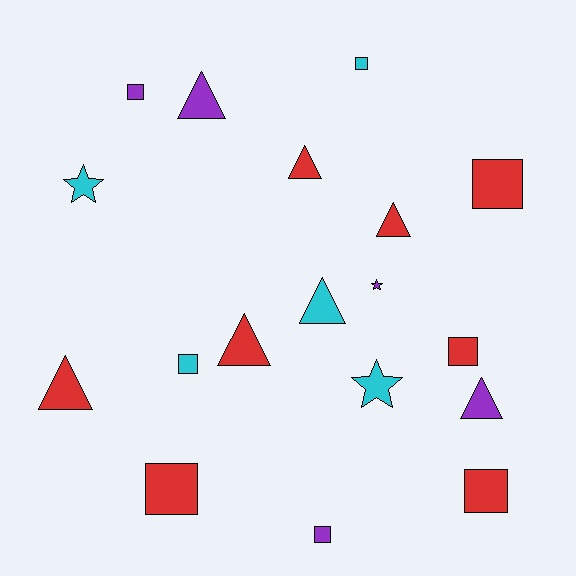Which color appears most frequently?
Red, with 8 objects.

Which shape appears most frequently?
Square, with 8 objects.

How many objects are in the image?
There are 18 objects.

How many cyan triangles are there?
There is 1 cyan triangle.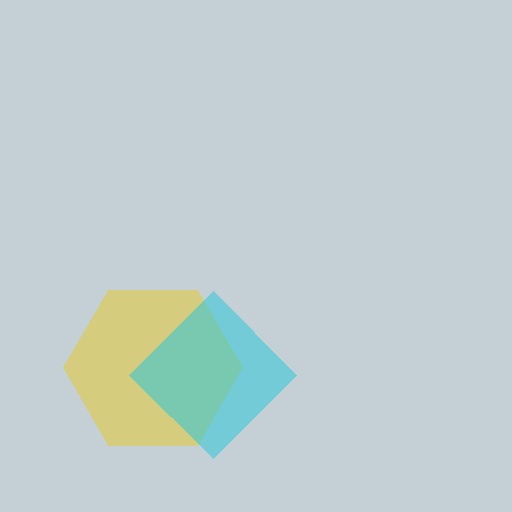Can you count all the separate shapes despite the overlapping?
Yes, there are 2 separate shapes.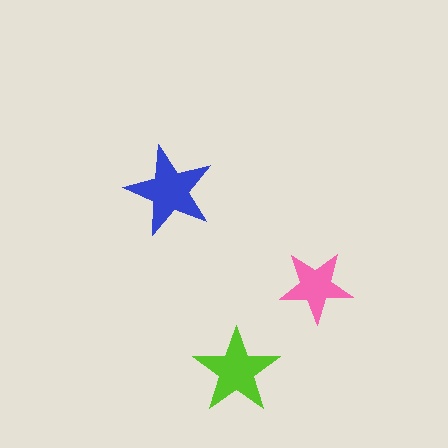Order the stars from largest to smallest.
the blue one, the lime one, the pink one.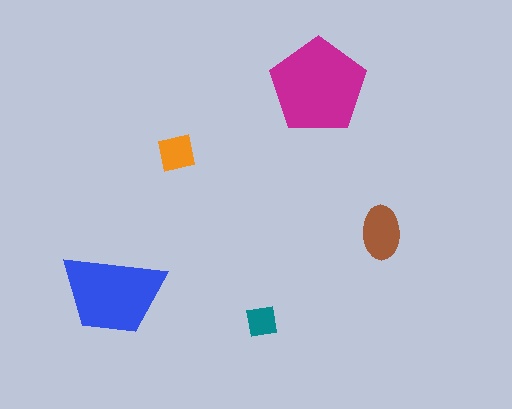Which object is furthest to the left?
The blue trapezoid is leftmost.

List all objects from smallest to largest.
The teal square, the orange square, the brown ellipse, the blue trapezoid, the magenta pentagon.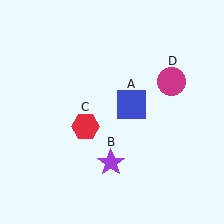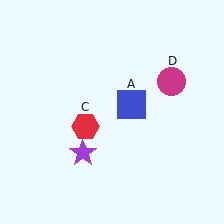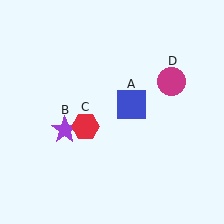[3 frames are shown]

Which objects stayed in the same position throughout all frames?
Blue square (object A) and red hexagon (object C) and magenta circle (object D) remained stationary.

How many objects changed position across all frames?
1 object changed position: purple star (object B).